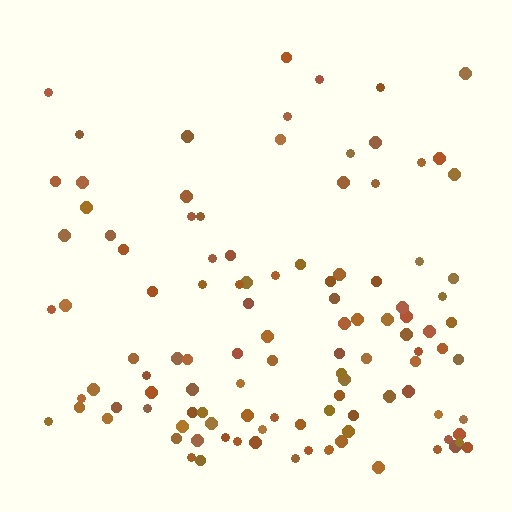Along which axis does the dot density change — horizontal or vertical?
Vertical.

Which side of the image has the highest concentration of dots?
The bottom.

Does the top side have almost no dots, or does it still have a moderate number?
Still a moderate number, just noticeably fewer than the bottom.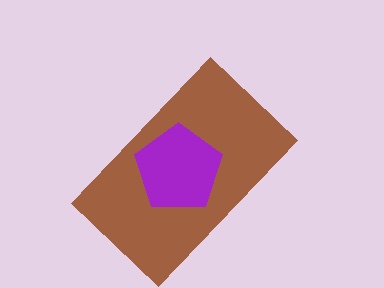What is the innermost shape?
The purple pentagon.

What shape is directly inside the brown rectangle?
The purple pentagon.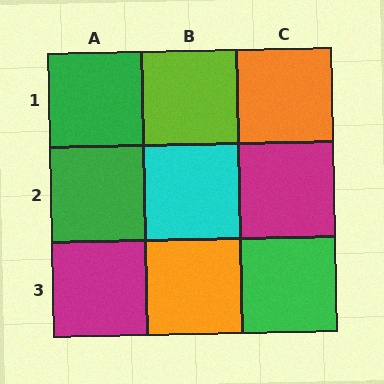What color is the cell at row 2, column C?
Magenta.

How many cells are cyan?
1 cell is cyan.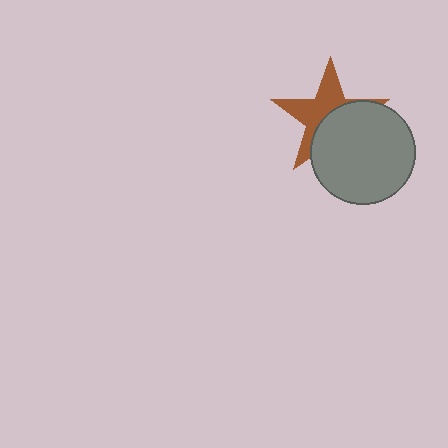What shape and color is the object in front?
The object in front is a gray circle.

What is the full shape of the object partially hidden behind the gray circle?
The partially hidden object is a brown star.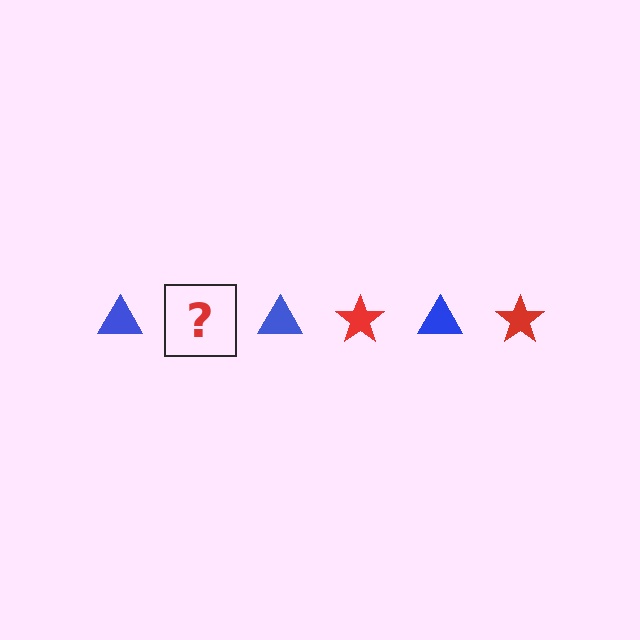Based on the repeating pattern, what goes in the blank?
The blank should be a red star.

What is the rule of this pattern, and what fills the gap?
The rule is that the pattern alternates between blue triangle and red star. The gap should be filled with a red star.